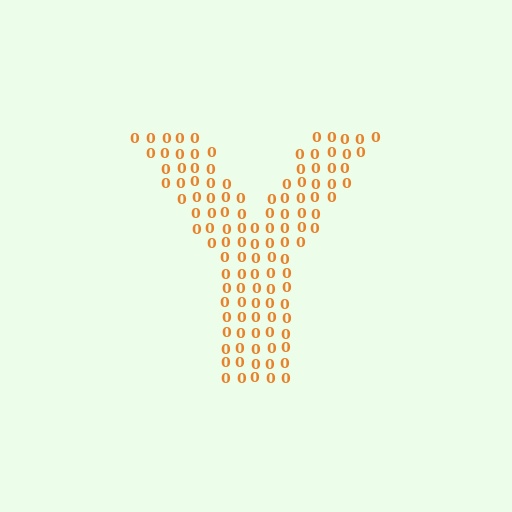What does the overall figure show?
The overall figure shows the letter Y.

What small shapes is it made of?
It is made of small digit 0's.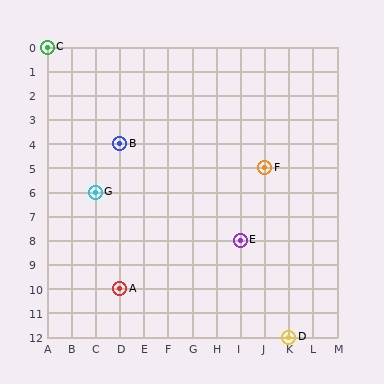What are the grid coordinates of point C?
Point C is at grid coordinates (A, 0).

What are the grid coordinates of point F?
Point F is at grid coordinates (J, 5).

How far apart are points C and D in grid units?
Points C and D are 10 columns and 12 rows apart (about 15.6 grid units diagonally).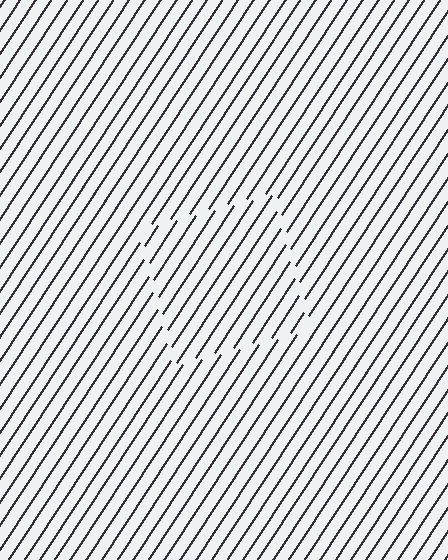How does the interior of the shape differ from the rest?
The interior of the shape contains the same grating, shifted by half a period — the contour is defined by the phase discontinuity where line-ends from the inner and outer gratings abut.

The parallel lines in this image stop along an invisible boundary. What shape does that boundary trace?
An illusory square. The interior of the shape contains the same grating, shifted by half a period — the contour is defined by the phase discontinuity where line-ends from the inner and outer gratings abut.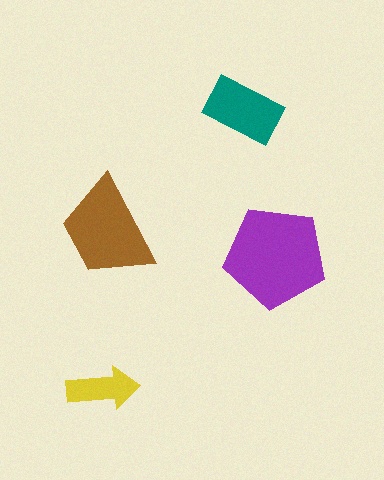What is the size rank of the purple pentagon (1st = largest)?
1st.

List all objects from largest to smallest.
The purple pentagon, the brown trapezoid, the teal rectangle, the yellow arrow.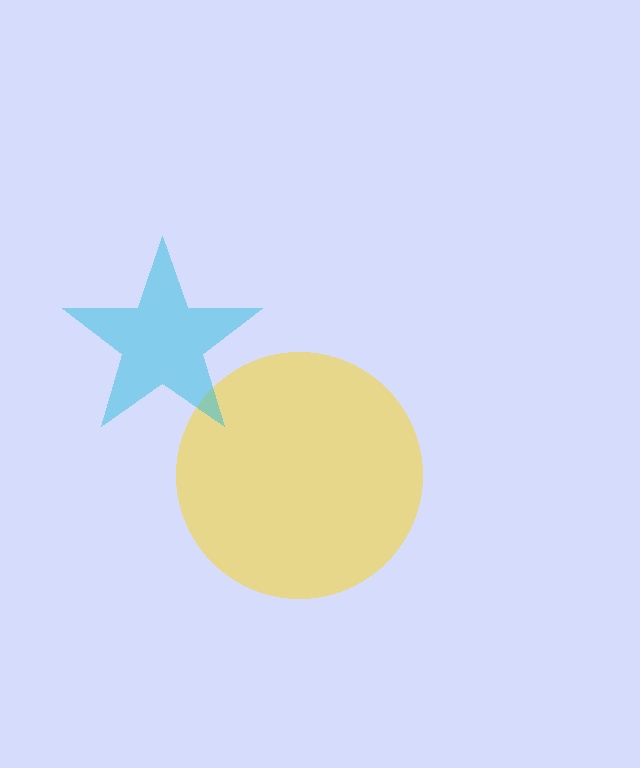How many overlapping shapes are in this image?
There are 2 overlapping shapes in the image.